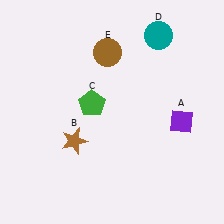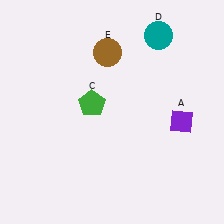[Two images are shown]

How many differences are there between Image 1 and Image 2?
There is 1 difference between the two images.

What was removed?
The brown star (B) was removed in Image 2.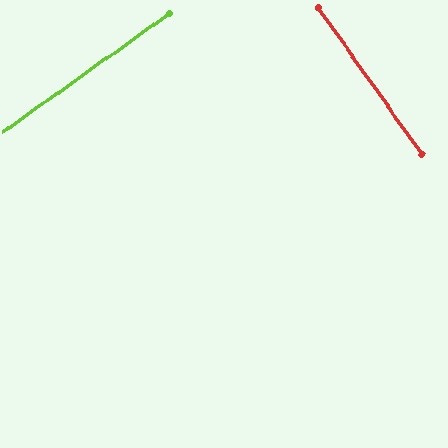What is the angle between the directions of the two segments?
Approximately 90 degrees.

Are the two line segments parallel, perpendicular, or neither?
Perpendicular — they meet at approximately 90°.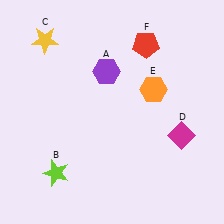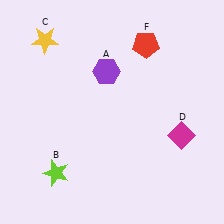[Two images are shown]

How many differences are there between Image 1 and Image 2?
There is 1 difference between the two images.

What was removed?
The orange hexagon (E) was removed in Image 2.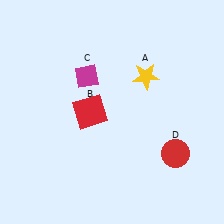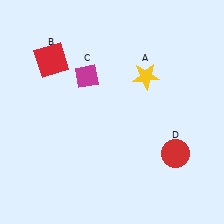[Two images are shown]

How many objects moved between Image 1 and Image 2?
1 object moved between the two images.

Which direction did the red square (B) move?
The red square (B) moved up.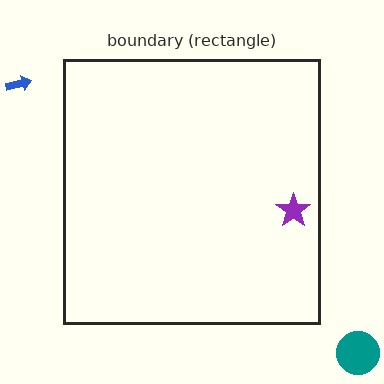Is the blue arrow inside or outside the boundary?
Outside.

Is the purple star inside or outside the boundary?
Inside.